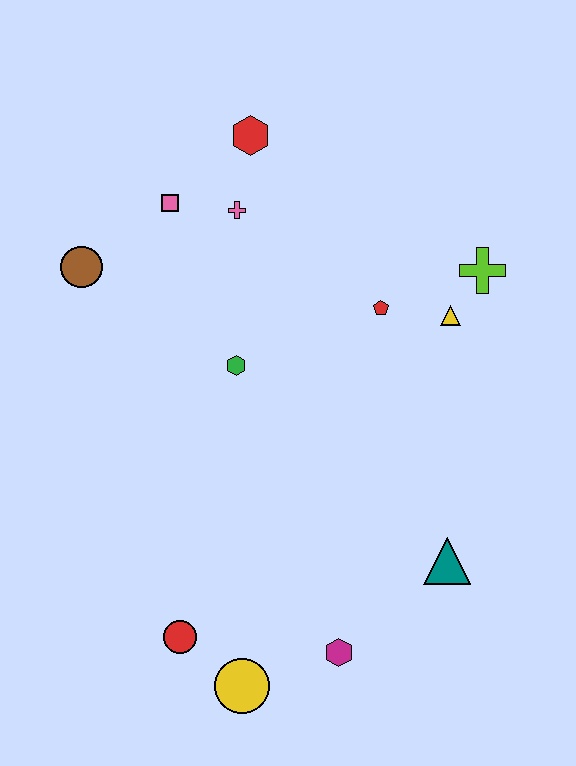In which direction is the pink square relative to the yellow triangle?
The pink square is to the left of the yellow triangle.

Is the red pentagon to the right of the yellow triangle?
No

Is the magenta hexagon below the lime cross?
Yes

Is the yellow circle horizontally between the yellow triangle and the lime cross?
No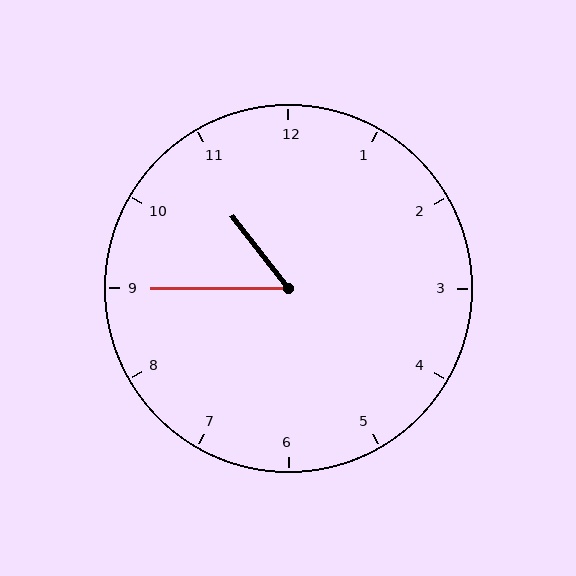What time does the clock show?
10:45.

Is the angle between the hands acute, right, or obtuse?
It is acute.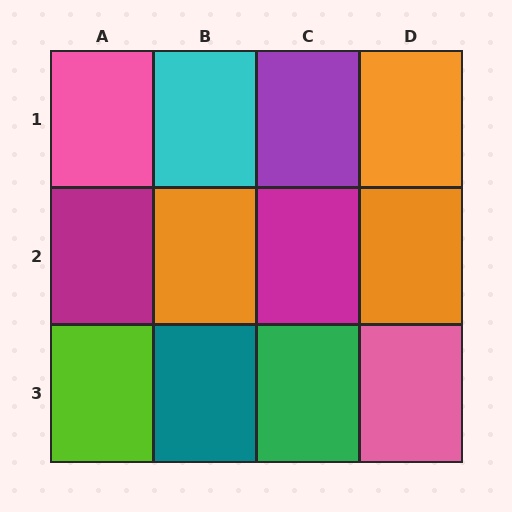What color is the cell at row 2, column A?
Magenta.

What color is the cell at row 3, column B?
Teal.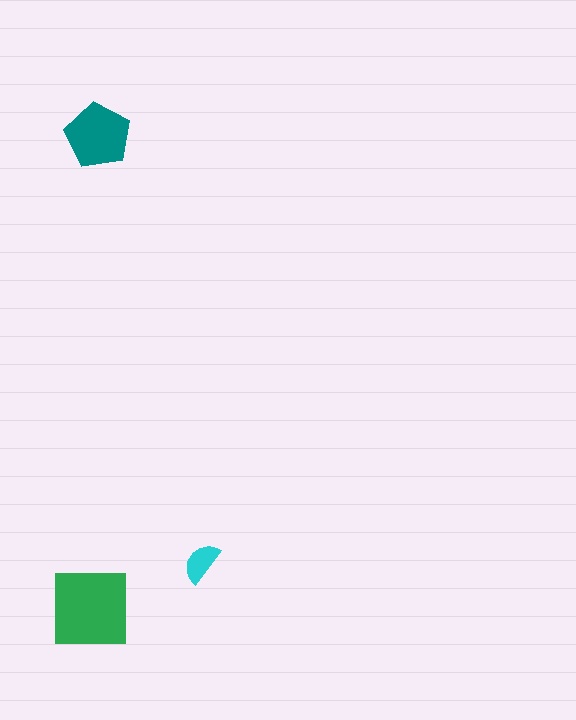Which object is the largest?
The green square.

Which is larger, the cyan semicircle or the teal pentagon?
The teal pentagon.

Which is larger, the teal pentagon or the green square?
The green square.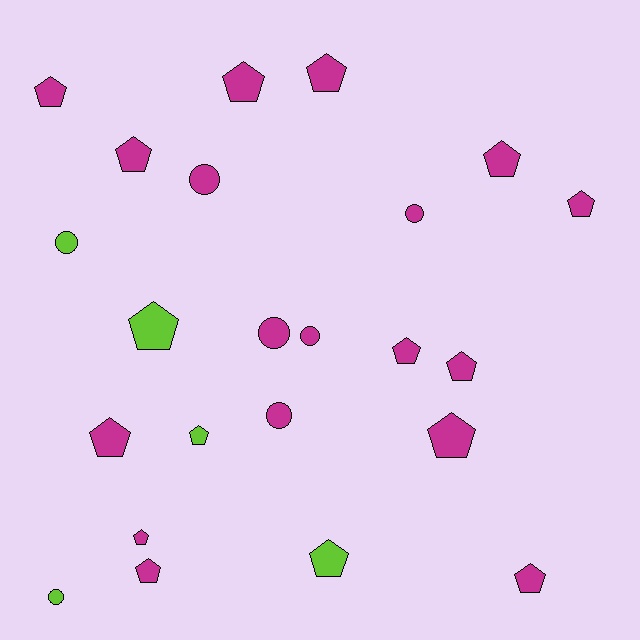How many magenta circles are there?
There are 5 magenta circles.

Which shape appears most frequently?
Pentagon, with 16 objects.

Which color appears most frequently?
Magenta, with 18 objects.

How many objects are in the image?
There are 23 objects.